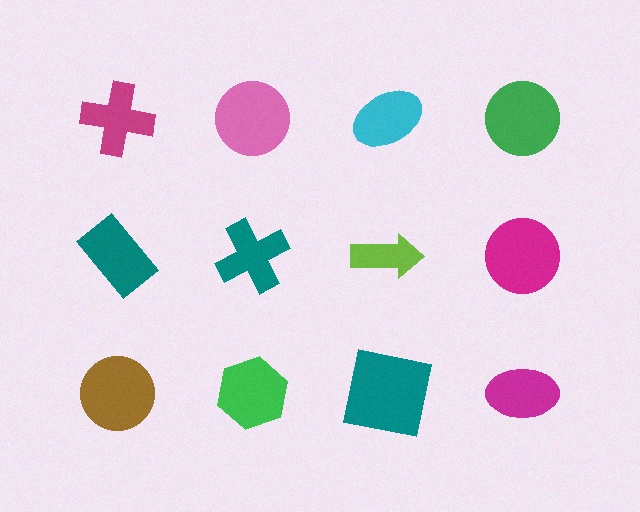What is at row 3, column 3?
A teal square.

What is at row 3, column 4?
A magenta ellipse.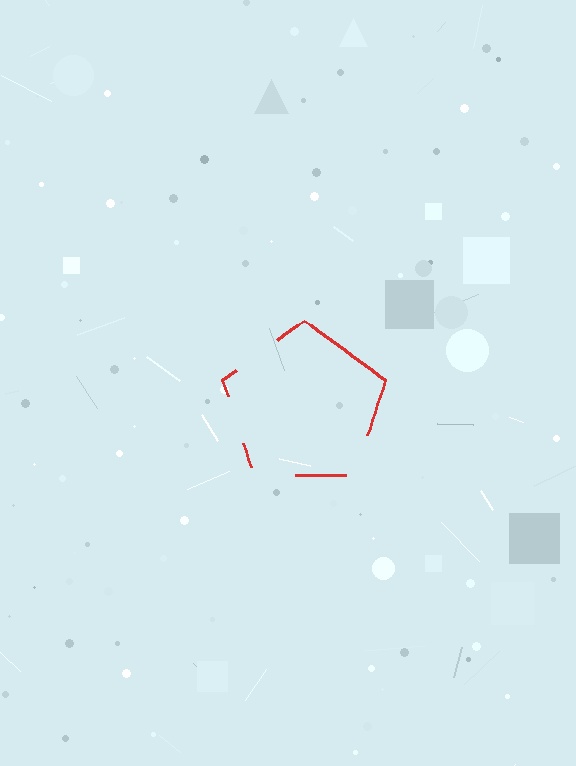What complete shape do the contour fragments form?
The contour fragments form a pentagon.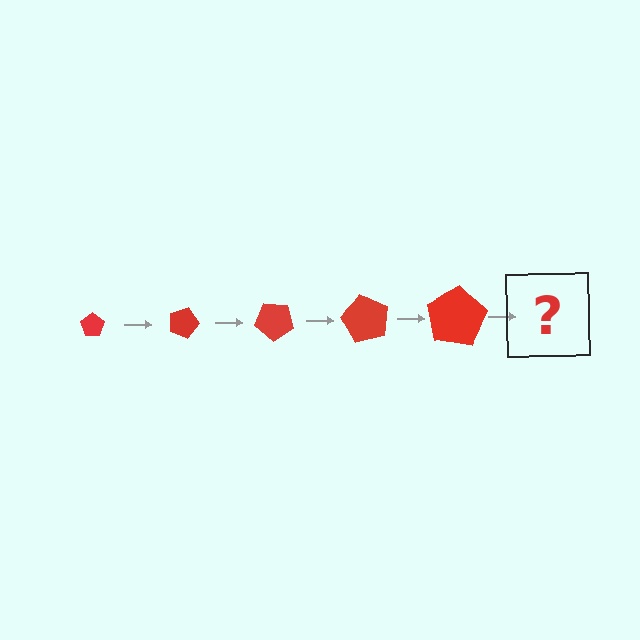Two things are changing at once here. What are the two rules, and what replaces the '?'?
The two rules are that the pentagon grows larger each step and it rotates 20 degrees each step. The '?' should be a pentagon, larger than the previous one and rotated 100 degrees from the start.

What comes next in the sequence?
The next element should be a pentagon, larger than the previous one and rotated 100 degrees from the start.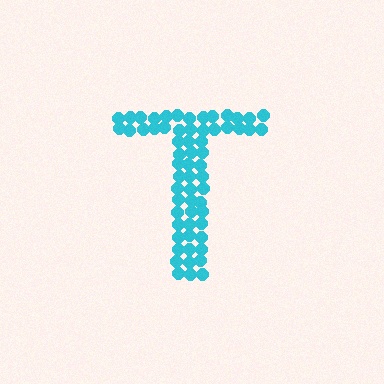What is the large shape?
The large shape is the letter T.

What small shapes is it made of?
It is made of small circles.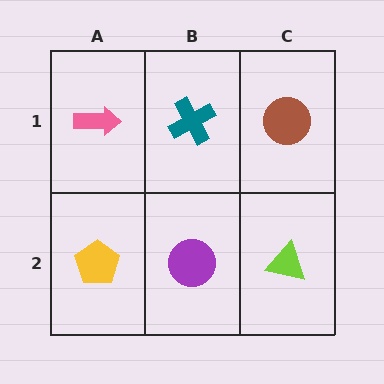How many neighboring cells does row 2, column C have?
2.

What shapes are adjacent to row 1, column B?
A purple circle (row 2, column B), a pink arrow (row 1, column A), a brown circle (row 1, column C).